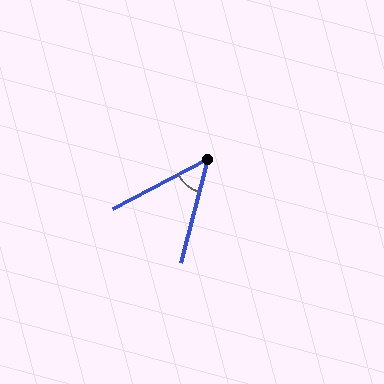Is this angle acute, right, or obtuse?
It is acute.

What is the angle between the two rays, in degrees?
Approximately 48 degrees.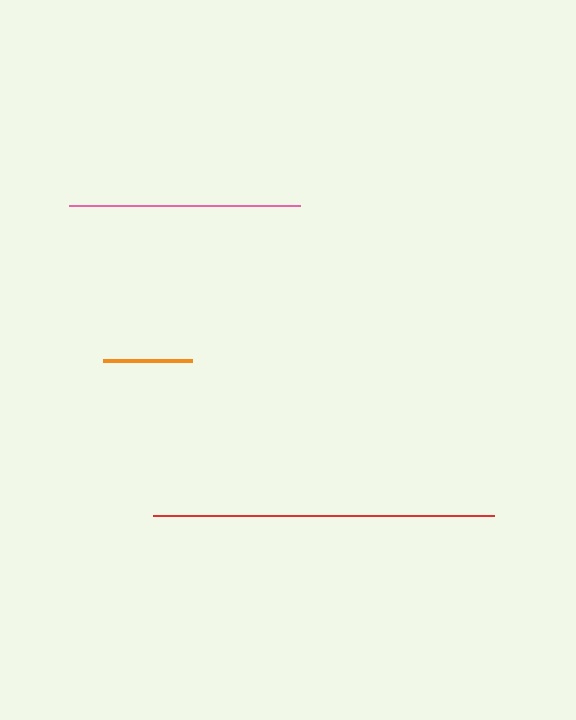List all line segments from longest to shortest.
From longest to shortest: red, pink, orange.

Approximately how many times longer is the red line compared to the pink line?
The red line is approximately 1.5 times the length of the pink line.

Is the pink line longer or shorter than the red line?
The red line is longer than the pink line.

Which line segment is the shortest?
The orange line is the shortest at approximately 89 pixels.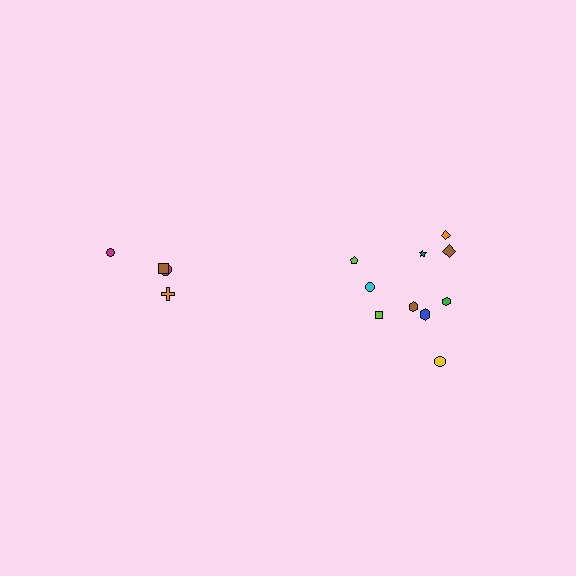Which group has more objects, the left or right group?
The right group.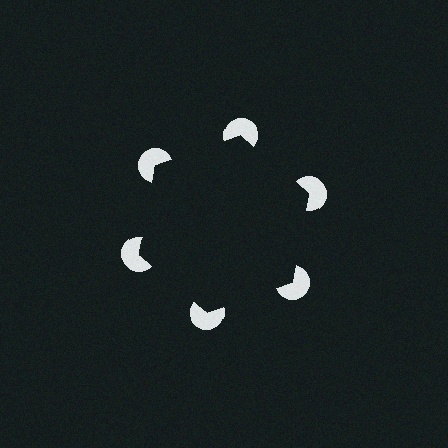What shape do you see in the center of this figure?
An illusory hexagon — its edges are inferred from the aligned wedge cuts in the pac-man discs, not physically drawn.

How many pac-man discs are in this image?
There are 6 — one at each vertex of the illusory hexagon.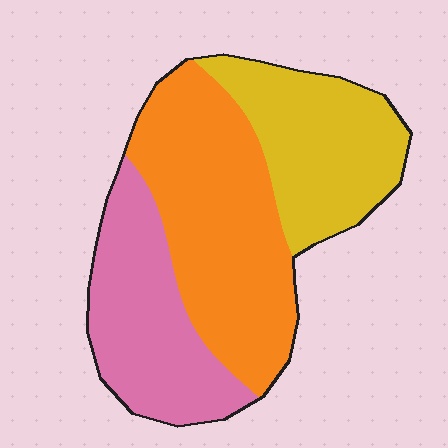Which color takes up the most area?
Orange, at roughly 40%.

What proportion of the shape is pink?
Pink takes up about one quarter (1/4) of the shape.